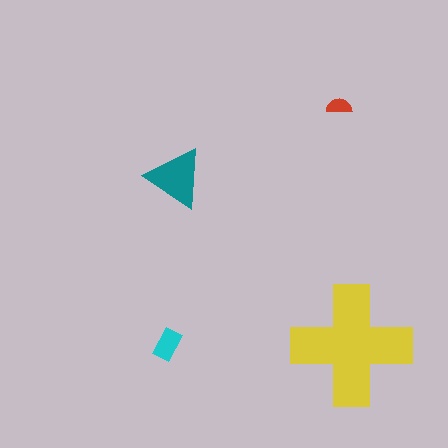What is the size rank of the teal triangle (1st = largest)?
2nd.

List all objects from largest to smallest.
The yellow cross, the teal triangle, the cyan rectangle, the red semicircle.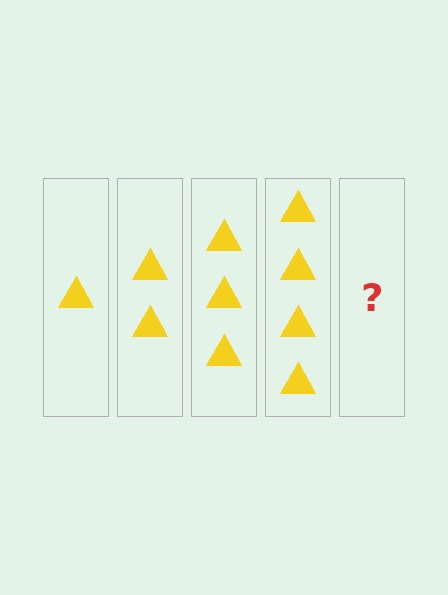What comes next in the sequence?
The next element should be 5 triangles.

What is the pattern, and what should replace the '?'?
The pattern is that each step adds one more triangle. The '?' should be 5 triangles.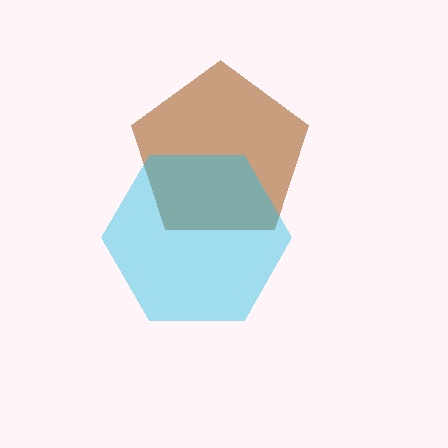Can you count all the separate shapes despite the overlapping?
Yes, there are 2 separate shapes.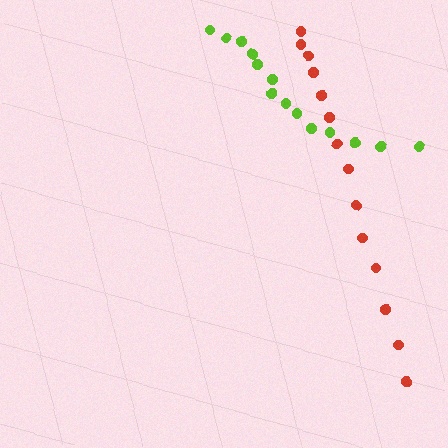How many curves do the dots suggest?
There are 2 distinct paths.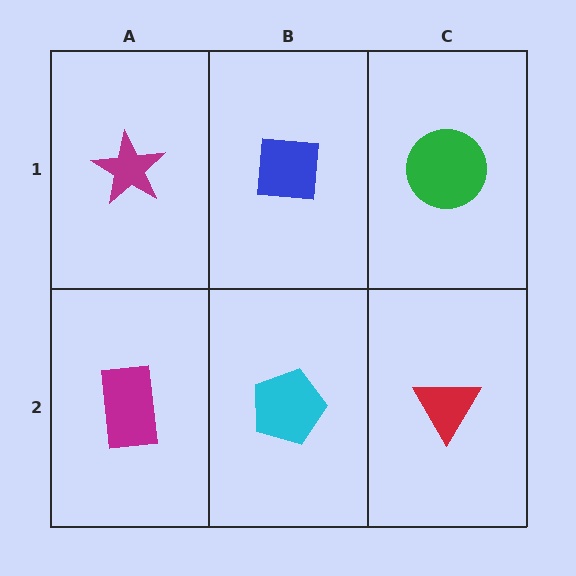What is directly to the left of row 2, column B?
A magenta rectangle.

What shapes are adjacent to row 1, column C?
A red triangle (row 2, column C), a blue square (row 1, column B).